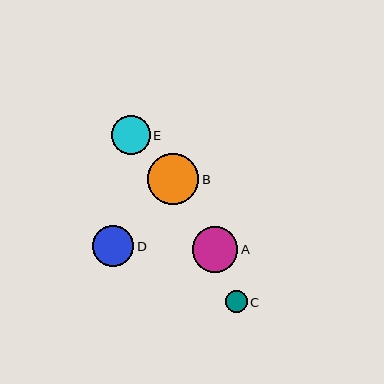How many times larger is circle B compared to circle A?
Circle B is approximately 1.1 times the size of circle A.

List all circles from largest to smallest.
From largest to smallest: B, A, D, E, C.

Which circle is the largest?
Circle B is the largest with a size of approximately 51 pixels.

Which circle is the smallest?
Circle C is the smallest with a size of approximately 21 pixels.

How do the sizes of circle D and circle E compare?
Circle D and circle E are approximately the same size.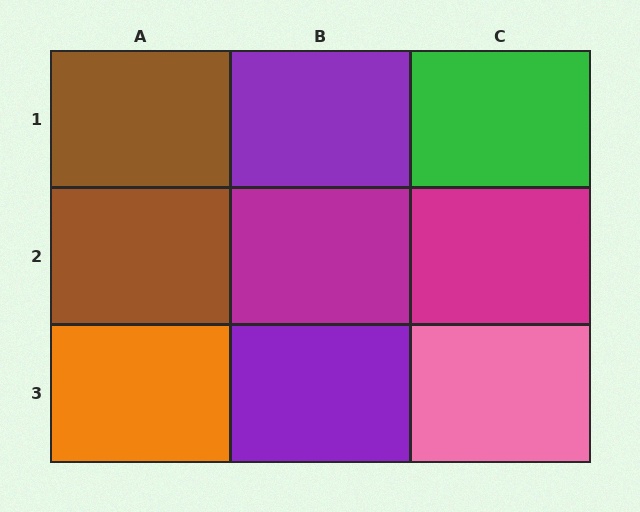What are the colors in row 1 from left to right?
Brown, purple, green.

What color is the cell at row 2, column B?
Magenta.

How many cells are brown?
2 cells are brown.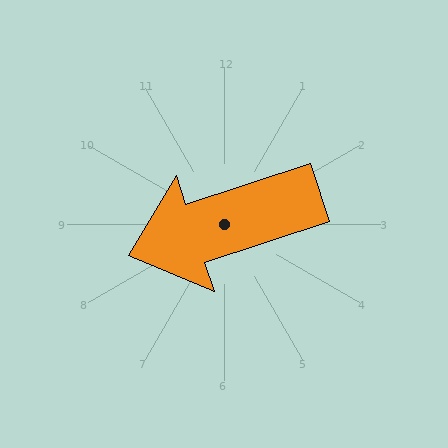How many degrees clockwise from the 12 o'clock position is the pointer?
Approximately 252 degrees.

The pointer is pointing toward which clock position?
Roughly 8 o'clock.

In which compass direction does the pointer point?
West.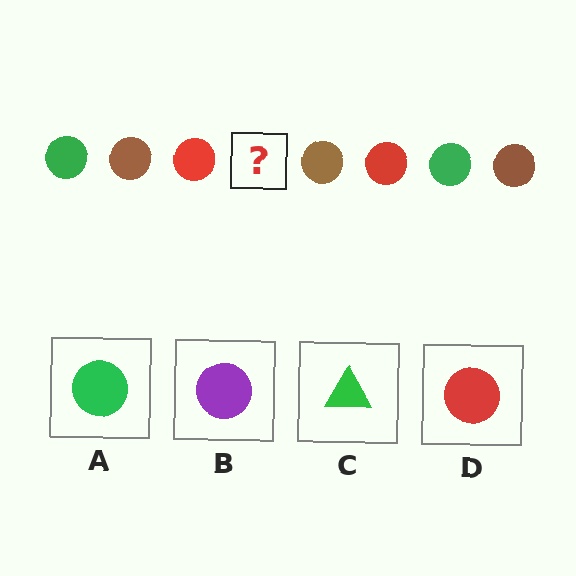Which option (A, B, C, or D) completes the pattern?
A.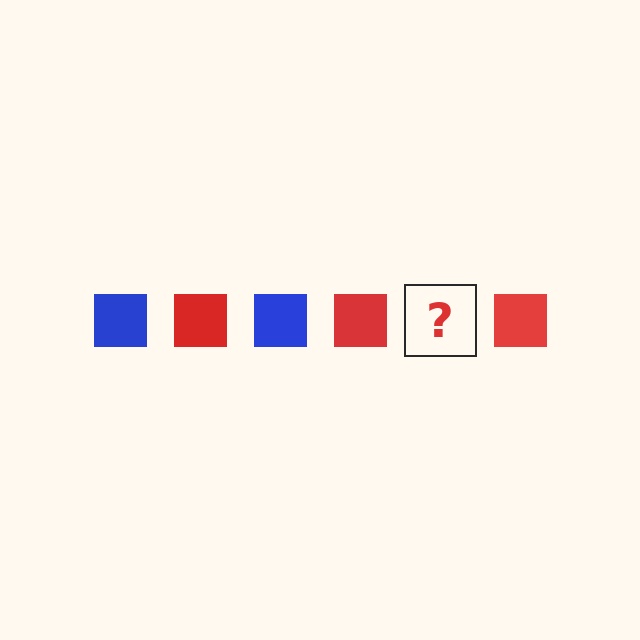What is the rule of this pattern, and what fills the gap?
The rule is that the pattern cycles through blue, red squares. The gap should be filled with a blue square.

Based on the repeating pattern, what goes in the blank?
The blank should be a blue square.